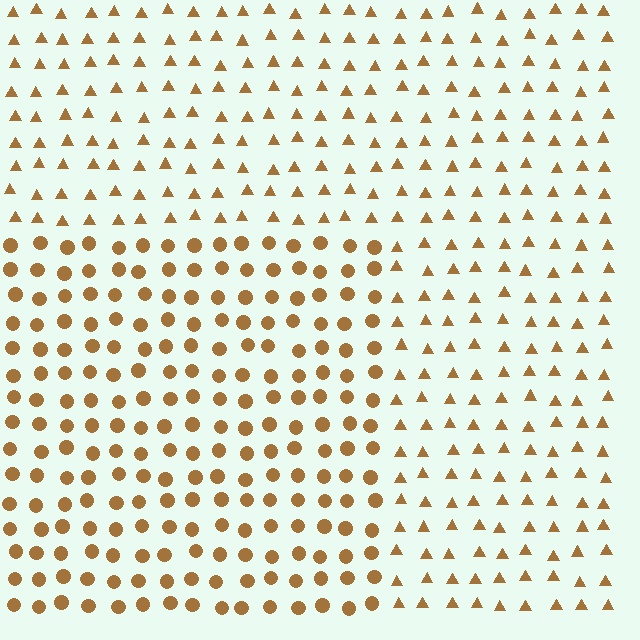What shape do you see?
I see a rectangle.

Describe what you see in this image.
The image is filled with small brown elements arranged in a uniform grid. A rectangle-shaped region contains circles, while the surrounding area contains triangles. The boundary is defined purely by the change in element shape.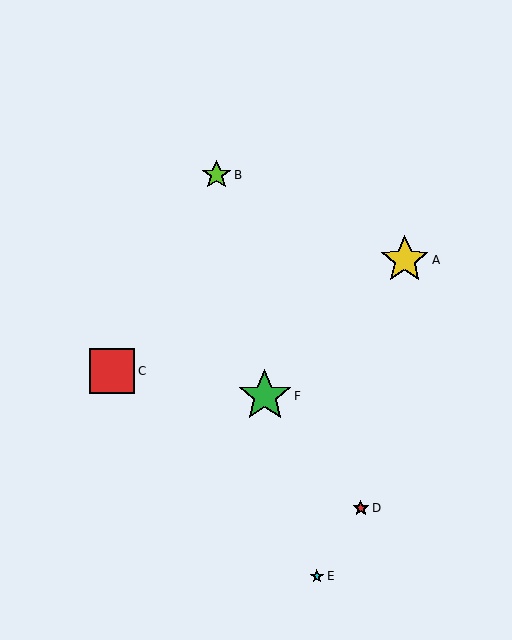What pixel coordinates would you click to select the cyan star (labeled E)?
Click at (317, 576) to select the cyan star E.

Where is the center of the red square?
The center of the red square is at (112, 371).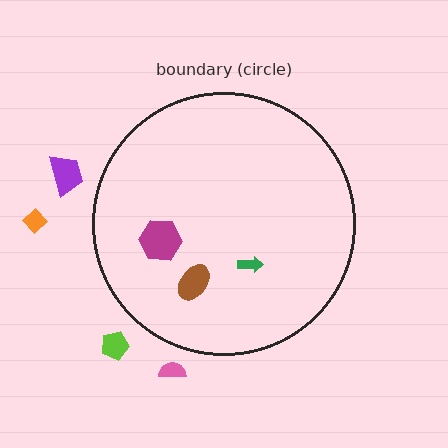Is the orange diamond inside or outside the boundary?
Outside.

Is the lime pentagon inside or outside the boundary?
Outside.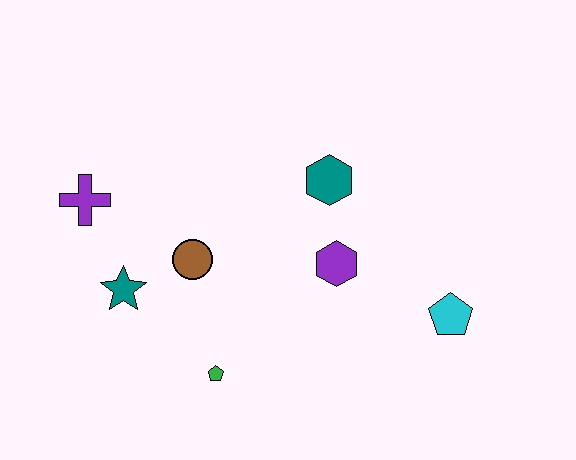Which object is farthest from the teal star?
The cyan pentagon is farthest from the teal star.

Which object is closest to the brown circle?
The teal star is closest to the brown circle.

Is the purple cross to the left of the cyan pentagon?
Yes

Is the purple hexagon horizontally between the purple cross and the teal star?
No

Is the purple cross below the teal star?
No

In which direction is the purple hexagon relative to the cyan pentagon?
The purple hexagon is to the left of the cyan pentagon.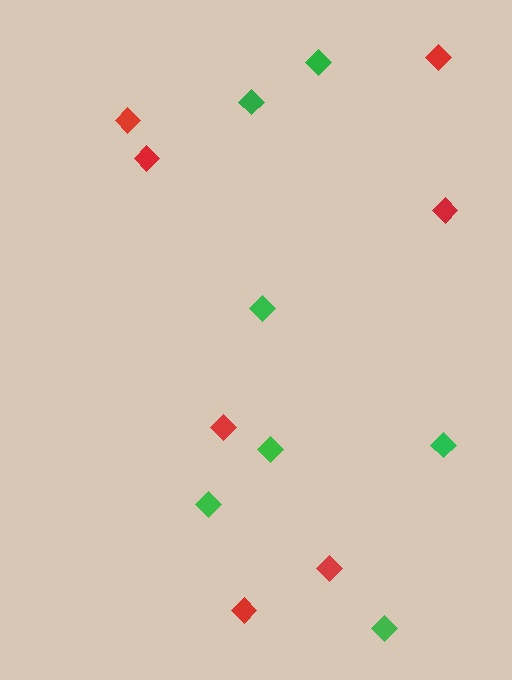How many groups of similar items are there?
There are 2 groups: one group of green diamonds (7) and one group of red diamonds (7).